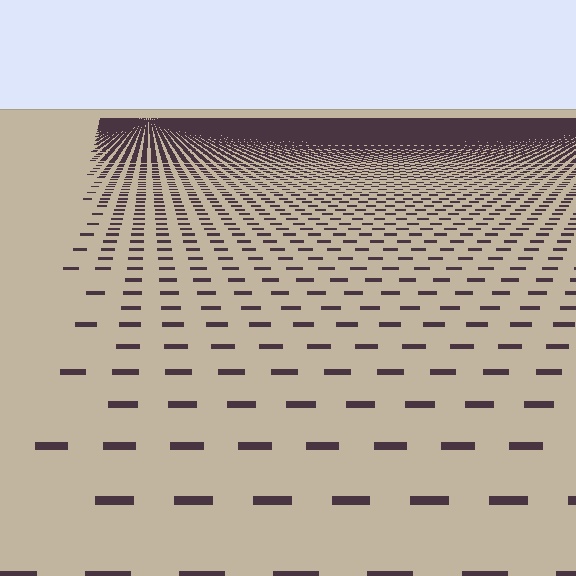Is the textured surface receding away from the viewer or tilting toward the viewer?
The surface is receding away from the viewer. Texture elements get smaller and denser toward the top.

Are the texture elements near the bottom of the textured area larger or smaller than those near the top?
Larger. Near the bottom, elements are closer to the viewer and appear at a bigger on-screen size.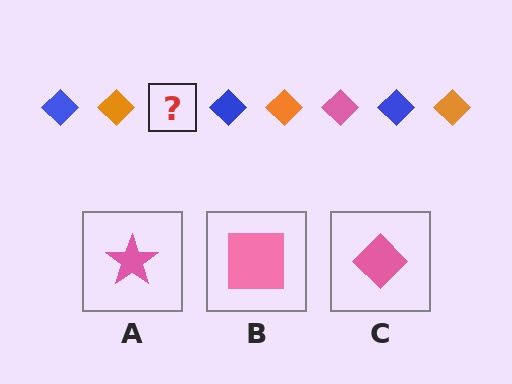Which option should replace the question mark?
Option C.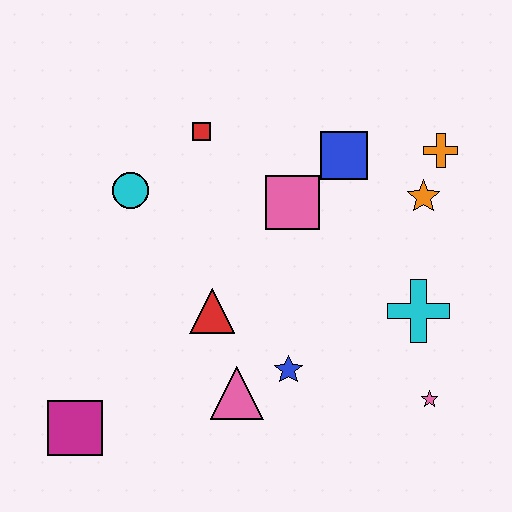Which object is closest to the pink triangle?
The blue star is closest to the pink triangle.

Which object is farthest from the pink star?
The cyan circle is farthest from the pink star.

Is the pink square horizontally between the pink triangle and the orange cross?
Yes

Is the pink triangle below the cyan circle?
Yes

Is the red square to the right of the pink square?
No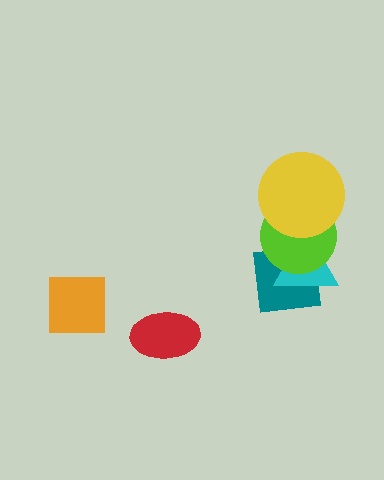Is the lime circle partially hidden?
Yes, it is partially covered by another shape.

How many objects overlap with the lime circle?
3 objects overlap with the lime circle.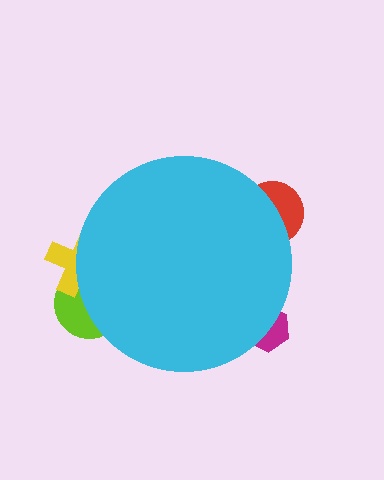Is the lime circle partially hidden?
Yes, the lime circle is partially hidden behind the cyan circle.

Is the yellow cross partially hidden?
Yes, the yellow cross is partially hidden behind the cyan circle.